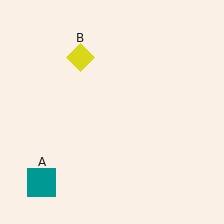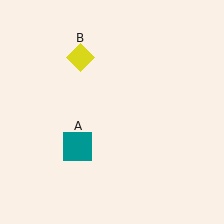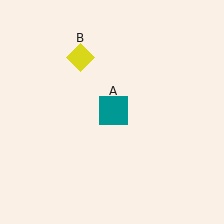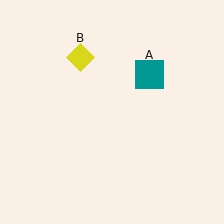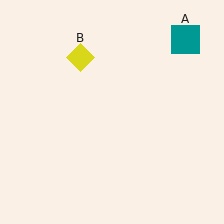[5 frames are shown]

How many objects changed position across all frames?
1 object changed position: teal square (object A).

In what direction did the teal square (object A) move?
The teal square (object A) moved up and to the right.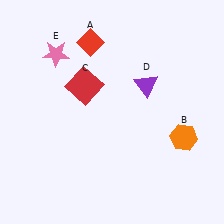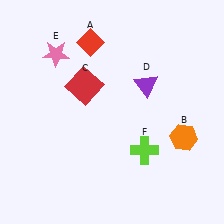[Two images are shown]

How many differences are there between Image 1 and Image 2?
There is 1 difference between the two images.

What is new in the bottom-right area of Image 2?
A lime cross (F) was added in the bottom-right area of Image 2.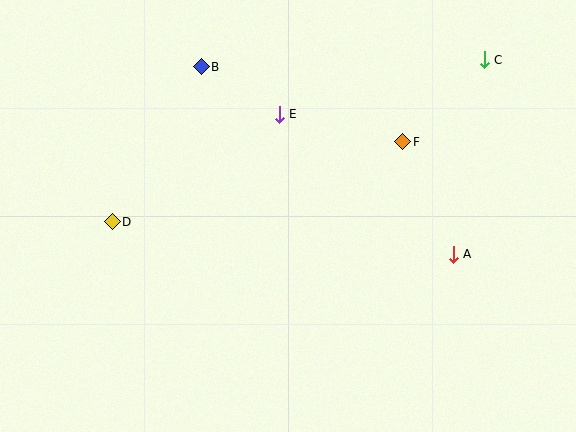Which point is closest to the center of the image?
Point E at (279, 114) is closest to the center.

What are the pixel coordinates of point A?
Point A is at (453, 254).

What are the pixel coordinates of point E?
Point E is at (279, 114).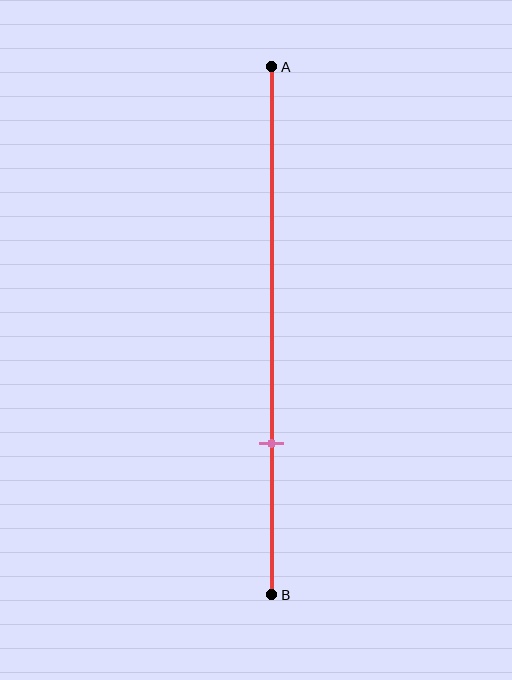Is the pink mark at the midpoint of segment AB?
No, the mark is at about 70% from A, not at the 50% midpoint.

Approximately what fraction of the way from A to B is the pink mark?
The pink mark is approximately 70% of the way from A to B.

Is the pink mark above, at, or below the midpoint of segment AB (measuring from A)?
The pink mark is below the midpoint of segment AB.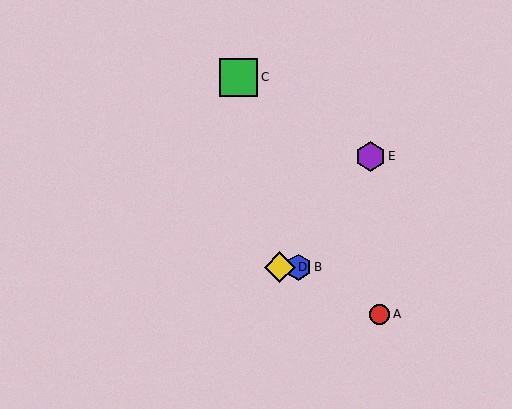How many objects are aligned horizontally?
2 objects (B, D) are aligned horizontally.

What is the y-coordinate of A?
Object A is at y≈314.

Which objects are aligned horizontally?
Objects B, D are aligned horizontally.